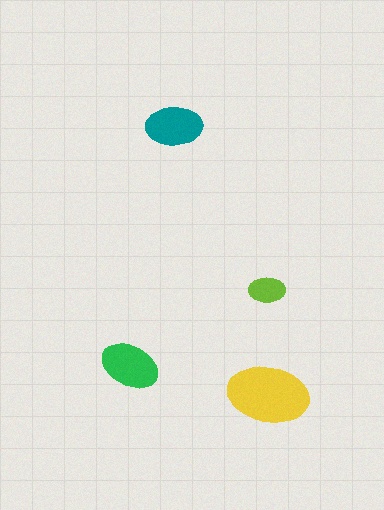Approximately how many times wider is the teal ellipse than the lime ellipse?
About 1.5 times wider.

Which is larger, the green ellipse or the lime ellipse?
The green one.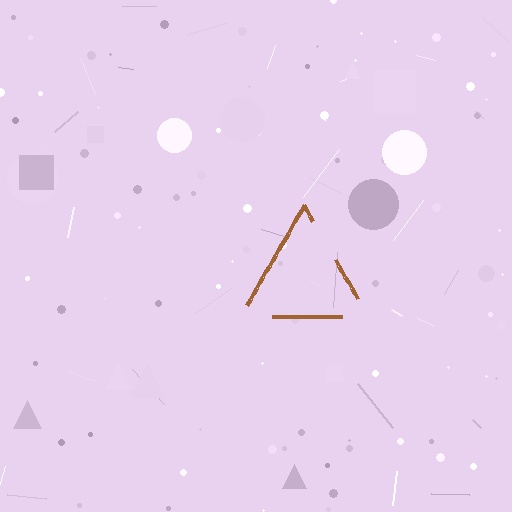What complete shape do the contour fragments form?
The contour fragments form a triangle.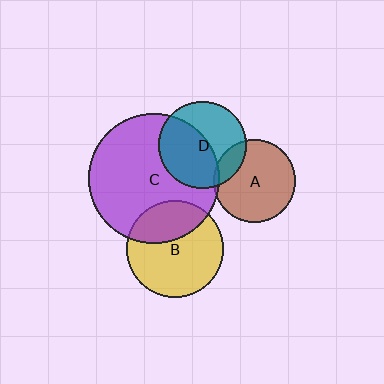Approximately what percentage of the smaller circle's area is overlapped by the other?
Approximately 15%.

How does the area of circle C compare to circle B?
Approximately 1.8 times.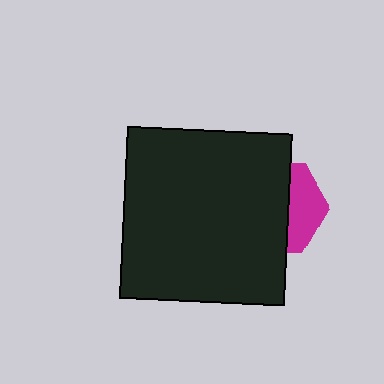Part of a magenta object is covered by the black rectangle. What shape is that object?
It is a hexagon.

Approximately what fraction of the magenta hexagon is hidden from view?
Roughly 63% of the magenta hexagon is hidden behind the black rectangle.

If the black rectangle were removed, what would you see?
You would see the complete magenta hexagon.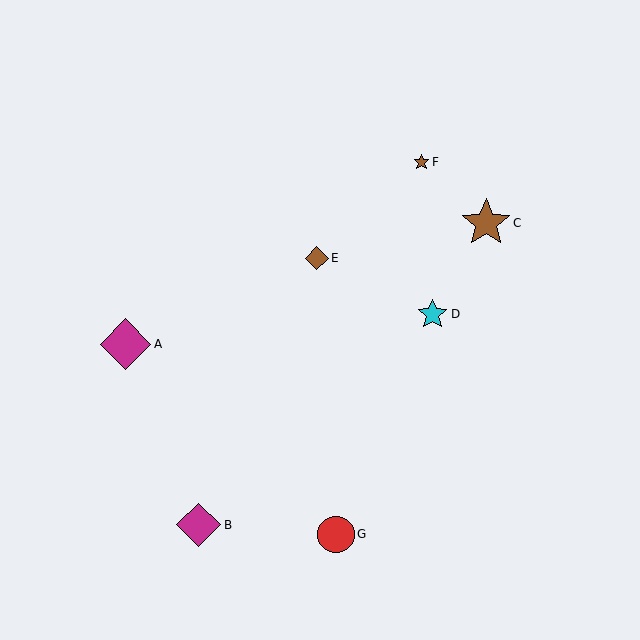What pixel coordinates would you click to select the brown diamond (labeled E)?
Click at (317, 258) to select the brown diamond E.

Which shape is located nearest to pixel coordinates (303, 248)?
The brown diamond (labeled E) at (317, 258) is nearest to that location.